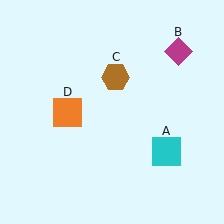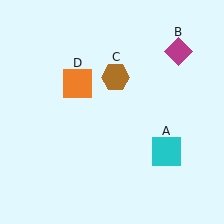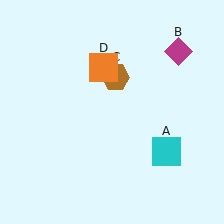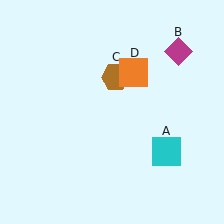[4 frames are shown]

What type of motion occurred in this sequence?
The orange square (object D) rotated clockwise around the center of the scene.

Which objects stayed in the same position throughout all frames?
Cyan square (object A) and magenta diamond (object B) and brown hexagon (object C) remained stationary.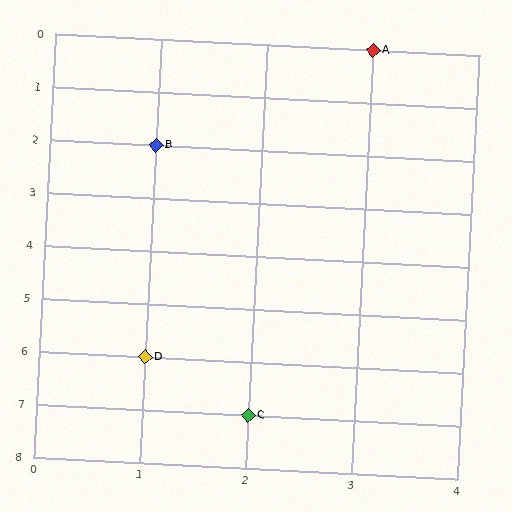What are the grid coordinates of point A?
Point A is at grid coordinates (3, 0).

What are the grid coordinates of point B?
Point B is at grid coordinates (1, 2).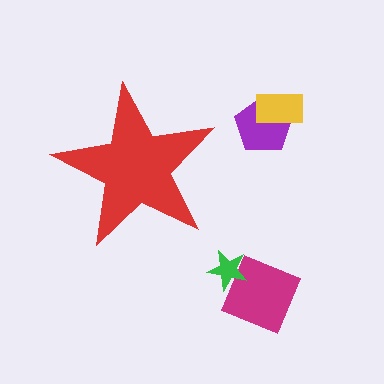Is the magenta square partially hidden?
No, the magenta square is fully visible.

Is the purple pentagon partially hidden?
No, the purple pentagon is fully visible.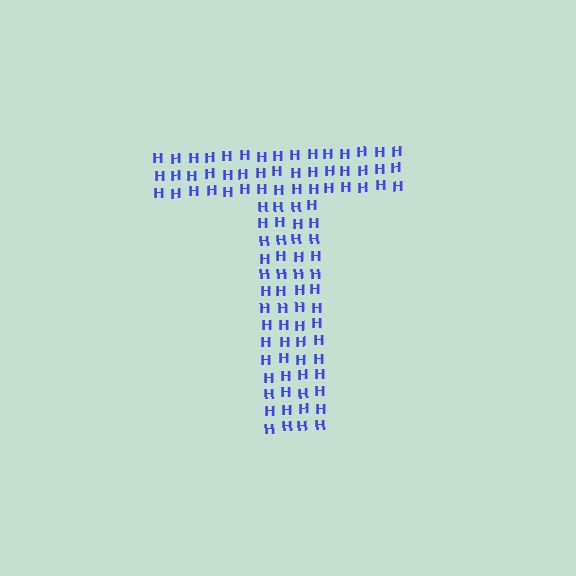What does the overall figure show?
The overall figure shows the letter T.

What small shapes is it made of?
It is made of small letter H's.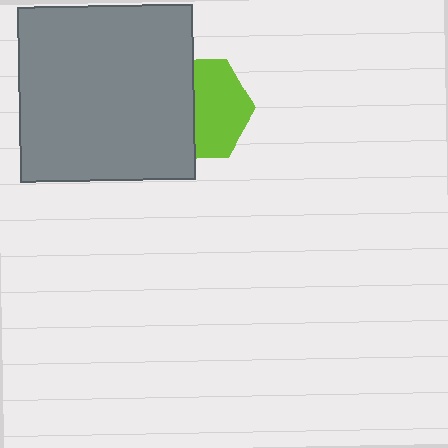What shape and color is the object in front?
The object in front is a gray square.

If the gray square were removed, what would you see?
You would see the complete lime hexagon.